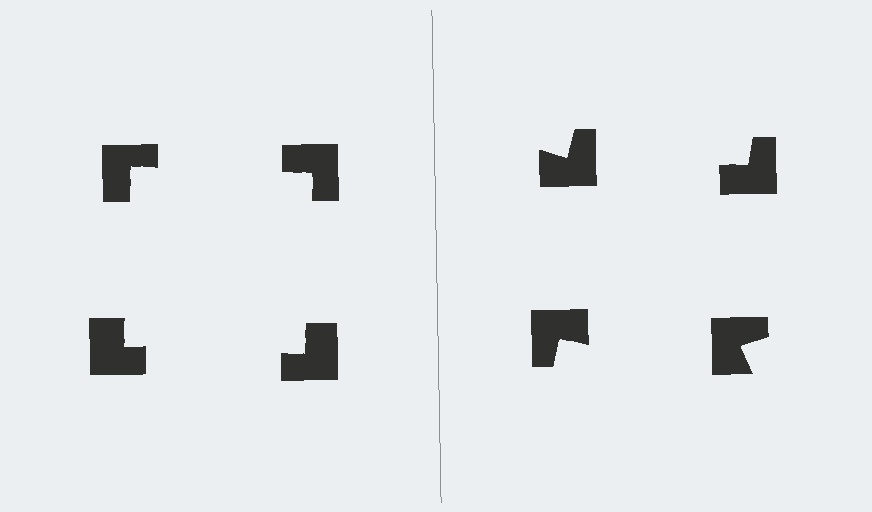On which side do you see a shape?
An illusory square appears on the left side. On the right side the wedge cuts are rotated, so no coherent shape forms.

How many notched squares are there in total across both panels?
8 — 4 on each side.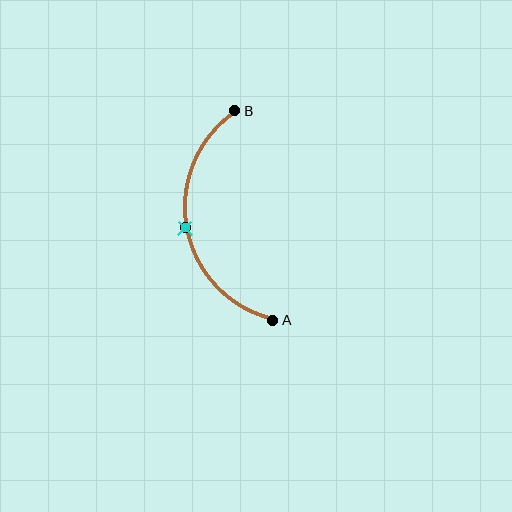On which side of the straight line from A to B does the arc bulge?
The arc bulges to the left of the straight line connecting A and B.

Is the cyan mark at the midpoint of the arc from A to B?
Yes. The cyan mark lies on the arc at equal arc-length from both A and B — it is the arc midpoint.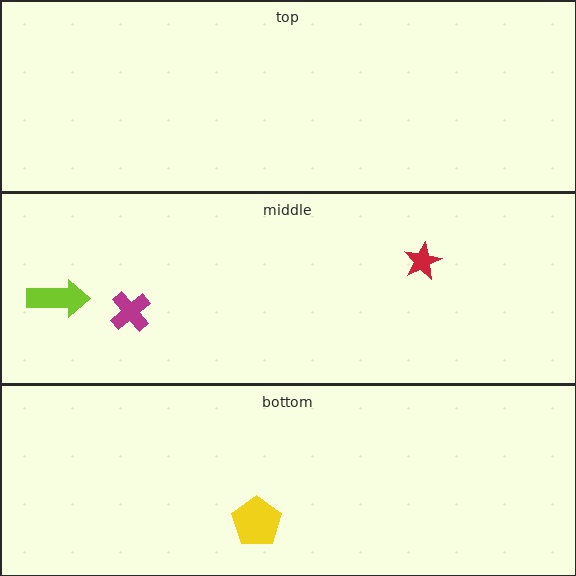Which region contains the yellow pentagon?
The bottom region.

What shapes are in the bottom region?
The yellow pentagon.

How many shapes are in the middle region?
3.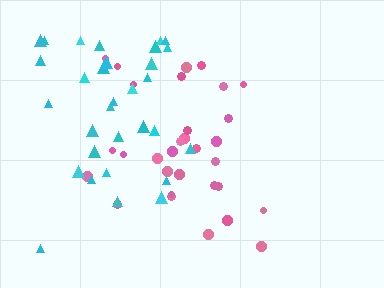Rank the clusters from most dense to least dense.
pink, cyan.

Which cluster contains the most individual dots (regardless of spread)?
Pink (31).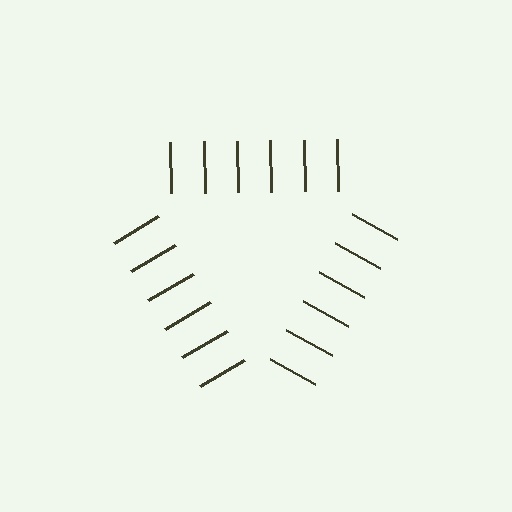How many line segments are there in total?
18 — 6 along each of the 3 edges.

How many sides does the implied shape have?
3 sides — the line-ends trace a triangle.